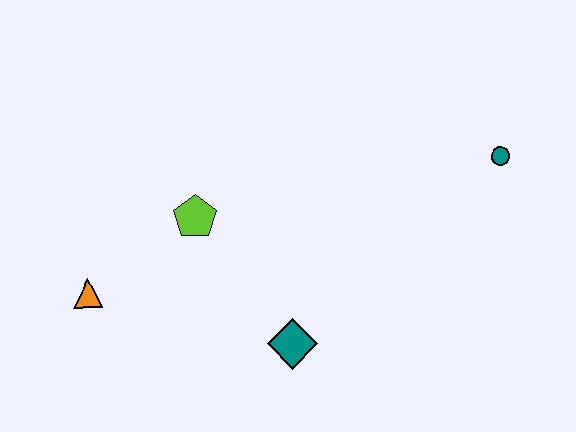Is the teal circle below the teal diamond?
No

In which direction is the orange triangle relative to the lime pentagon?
The orange triangle is to the left of the lime pentagon.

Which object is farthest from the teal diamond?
The teal circle is farthest from the teal diamond.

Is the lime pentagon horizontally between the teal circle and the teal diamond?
No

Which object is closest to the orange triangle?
The lime pentagon is closest to the orange triangle.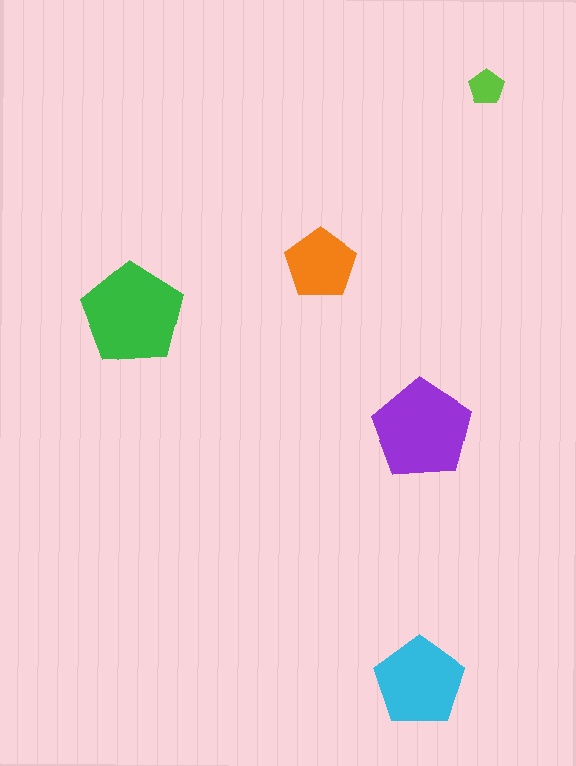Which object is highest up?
The lime pentagon is topmost.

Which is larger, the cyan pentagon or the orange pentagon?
The cyan one.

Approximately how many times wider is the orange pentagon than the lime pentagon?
About 2 times wider.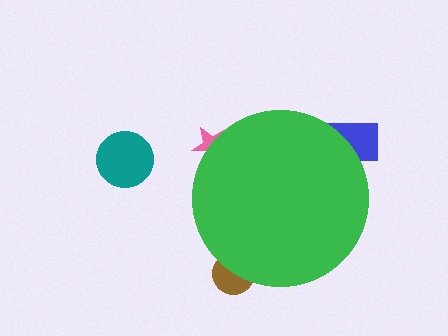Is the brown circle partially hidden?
Yes, the brown circle is partially hidden behind the green circle.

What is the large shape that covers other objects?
A green circle.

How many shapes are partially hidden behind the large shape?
3 shapes are partially hidden.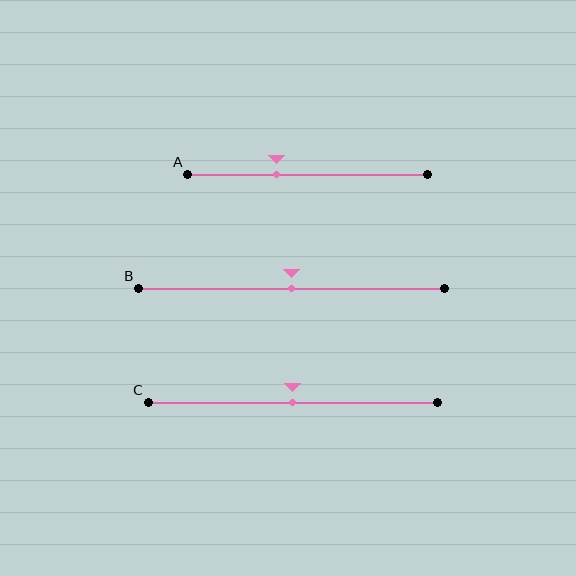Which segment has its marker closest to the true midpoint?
Segment B has its marker closest to the true midpoint.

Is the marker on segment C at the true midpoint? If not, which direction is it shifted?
Yes, the marker on segment C is at the true midpoint.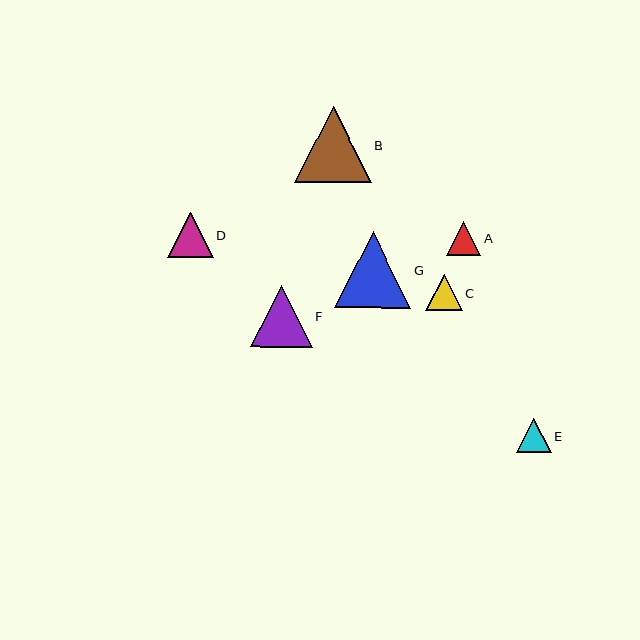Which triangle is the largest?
Triangle G is the largest with a size of approximately 77 pixels.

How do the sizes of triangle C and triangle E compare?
Triangle C and triangle E are approximately the same size.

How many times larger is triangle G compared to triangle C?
Triangle G is approximately 2.1 times the size of triangle C.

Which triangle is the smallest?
Triangle A is the smallest with a size of approximately 34 pixels.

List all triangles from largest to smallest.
From largest to smallest: G, B, F, D, C, E, A.